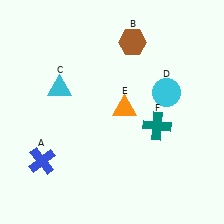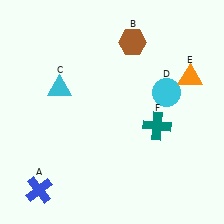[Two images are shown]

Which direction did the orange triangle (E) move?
The orange triangle (E) moved right.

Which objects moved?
The objects that moved are: the blue cross (A), the orange triangle (E).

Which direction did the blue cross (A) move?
The blue cross (A) moved down.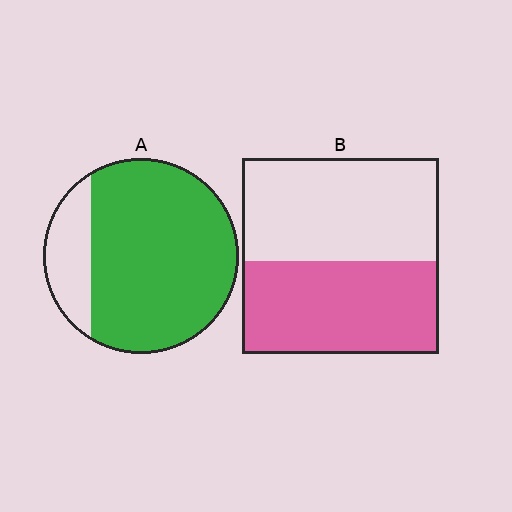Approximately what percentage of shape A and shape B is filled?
A is approximately 80% and B is approximately 45%.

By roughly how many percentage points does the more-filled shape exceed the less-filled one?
By roughly 35 percentage points (A over B).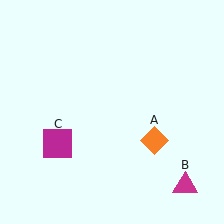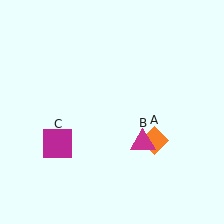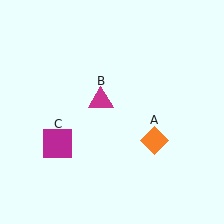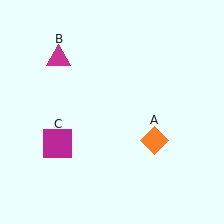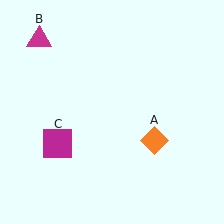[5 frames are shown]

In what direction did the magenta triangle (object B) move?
The magenta triangle (object B) moved up and to the left.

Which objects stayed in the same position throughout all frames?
Orange diamond (object A) and magenta square (object C) remained stationary.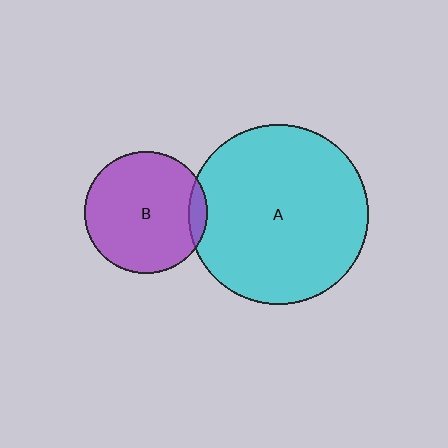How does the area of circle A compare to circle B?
Approximately 2.2 times.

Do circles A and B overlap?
Yes.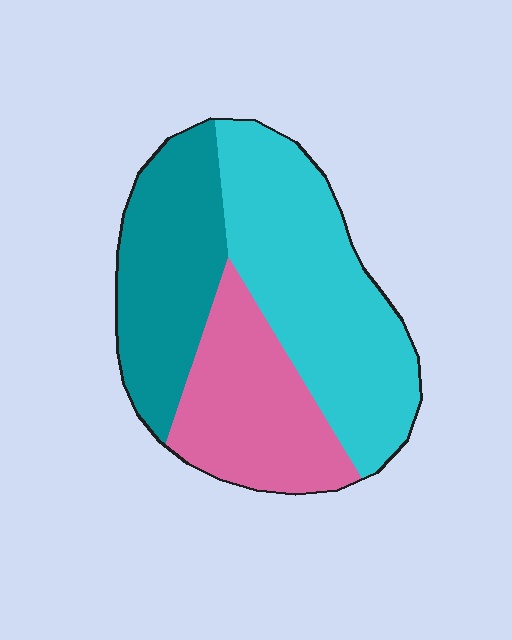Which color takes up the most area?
Cyan, at roughly 45%.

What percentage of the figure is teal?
Teal covers about 30% of the figure.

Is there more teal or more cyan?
Cyan.